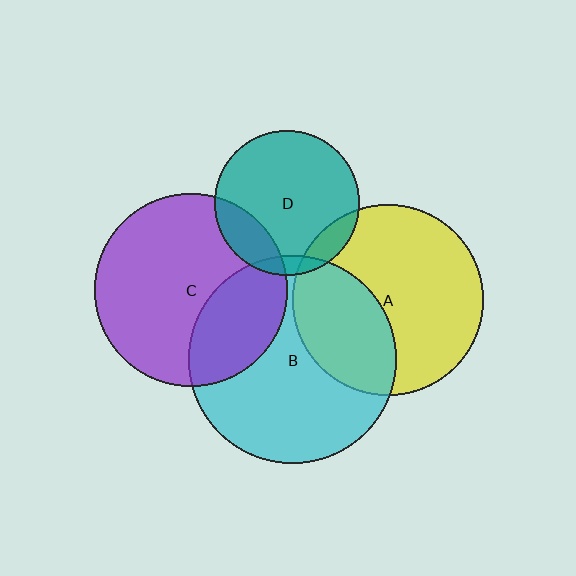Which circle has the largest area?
Circle B (cyan).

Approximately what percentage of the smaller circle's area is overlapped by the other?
Approximately 5%.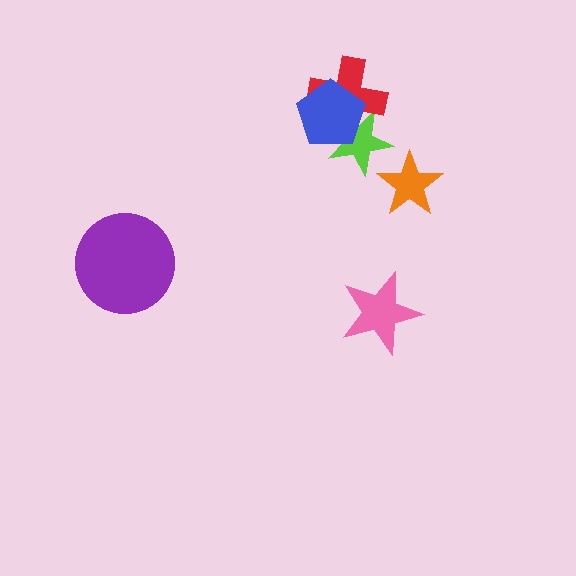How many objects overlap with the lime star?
2 objects overlap with the lime star.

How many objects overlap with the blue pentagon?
2 objects overlap with the blue pentagon.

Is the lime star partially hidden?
Yes, it is partially covered by another shape.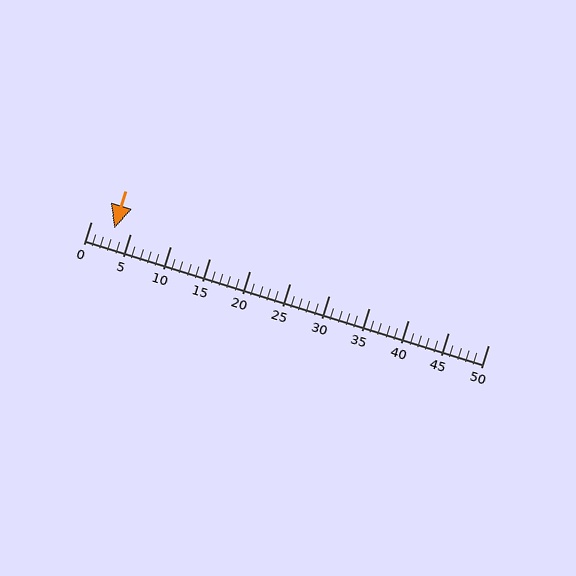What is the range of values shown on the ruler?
The ruler shows values from 0 to 50.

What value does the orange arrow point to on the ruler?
The orange arrow points to approximately 3.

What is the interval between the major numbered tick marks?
The major tick marks are spaced 5 units apart.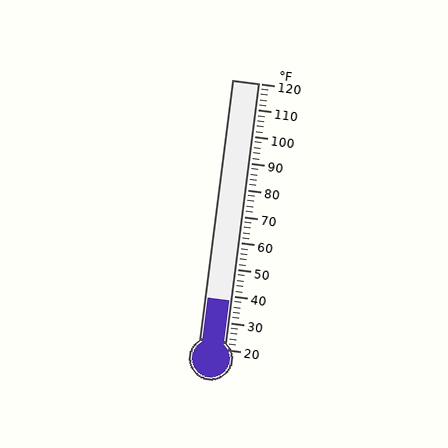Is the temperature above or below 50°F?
The temperature is below 50°F.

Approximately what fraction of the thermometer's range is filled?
The thermometer is filled to approximately 20% of its range.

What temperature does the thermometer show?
The thermometer shows approximately 38°F.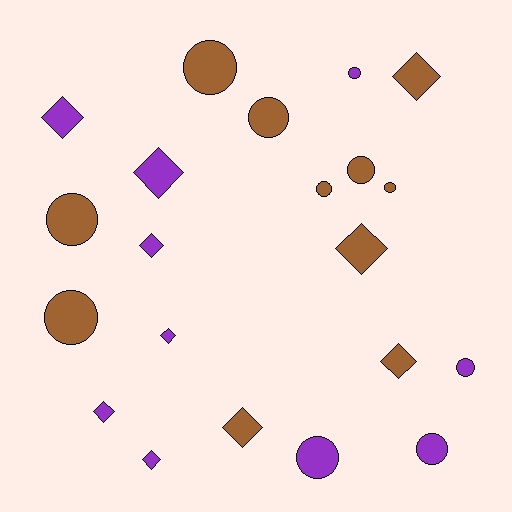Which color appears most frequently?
Brown, with 11 objects.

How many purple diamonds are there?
There are 6 purple diamonds.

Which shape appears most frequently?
Circle, with 11 objects.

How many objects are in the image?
There are 21 objects.